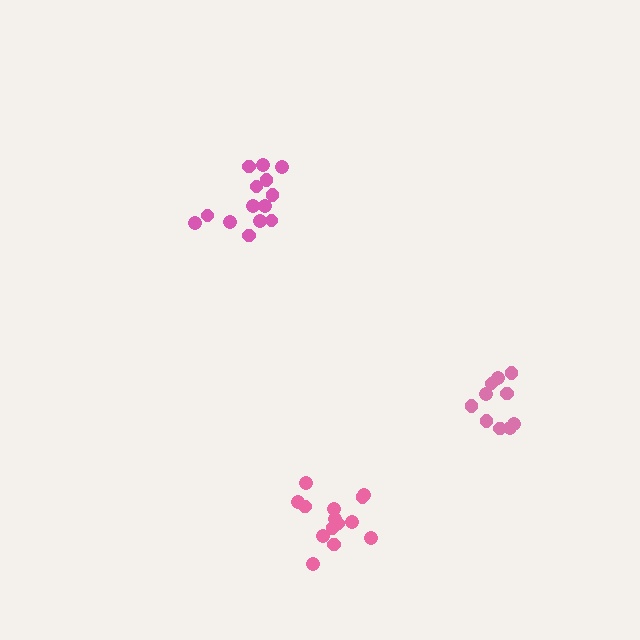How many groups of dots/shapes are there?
There are 3 groups.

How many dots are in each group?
Group 1: 14 dots, Group 2: 10 dots, Group 3: 14 dots (38 total).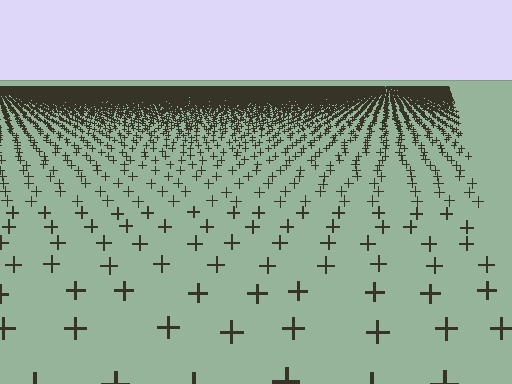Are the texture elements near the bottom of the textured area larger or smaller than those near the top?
Larger. Near the bottom, elements are closer to the viewer and appear at a bigger on-screen size.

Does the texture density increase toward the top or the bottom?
Density increases toward the top.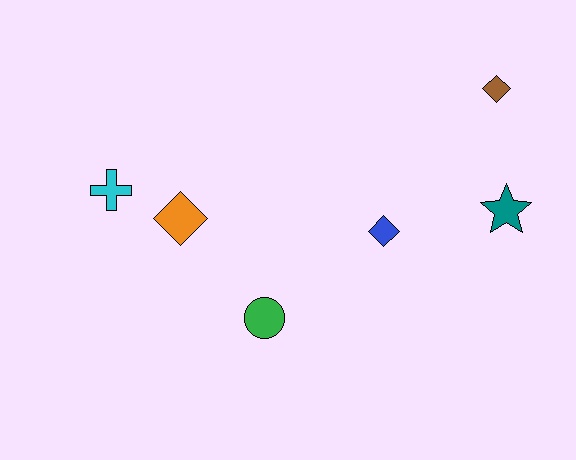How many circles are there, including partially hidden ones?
There is 1 circle.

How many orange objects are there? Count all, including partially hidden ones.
There is 1 orange object.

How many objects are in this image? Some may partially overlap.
There are 6 objects.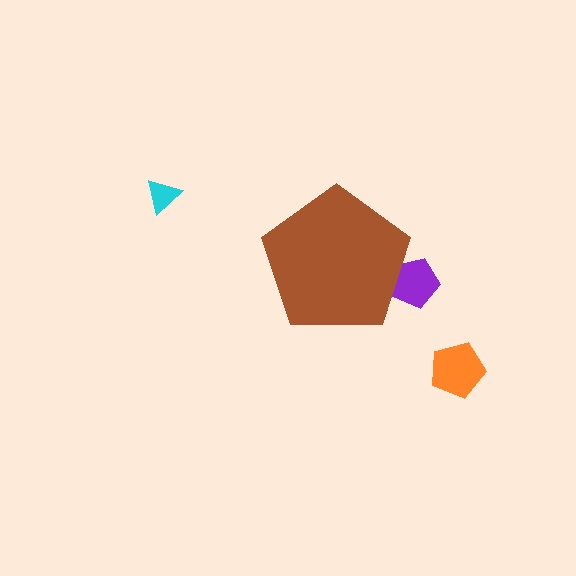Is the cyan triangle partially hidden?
No, the cyan triangle is fully visible.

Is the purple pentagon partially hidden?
Yes, the purple pentagon is partially hidden behind the brown pentagon.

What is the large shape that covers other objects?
A brown pentagon.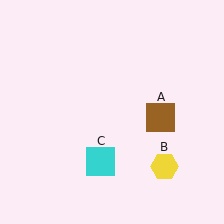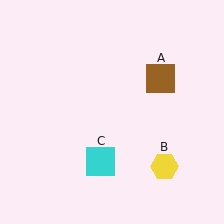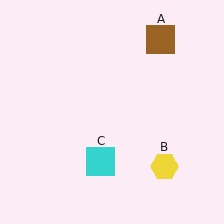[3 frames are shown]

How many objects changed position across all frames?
1 object changed position: brown square (object A).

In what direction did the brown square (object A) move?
The brown square (object A) moved up.